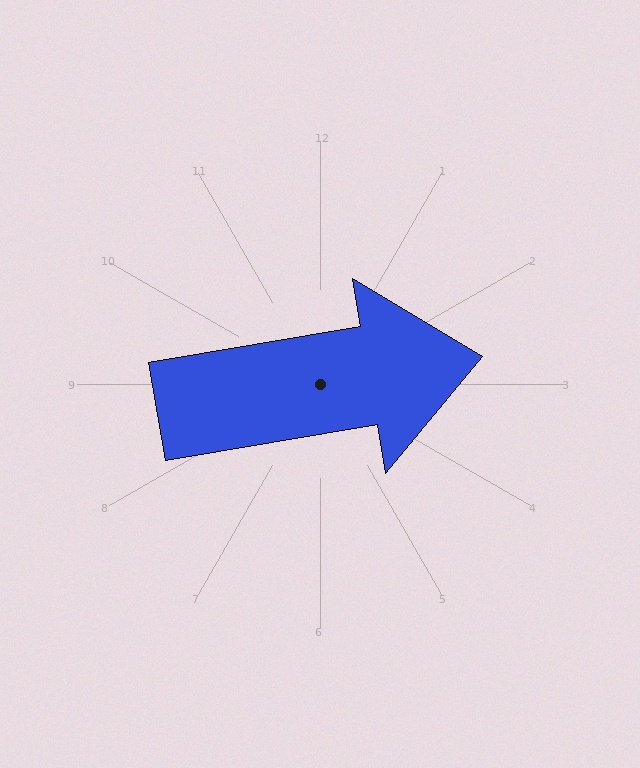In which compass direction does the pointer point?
East.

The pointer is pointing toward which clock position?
Roughly 3 o'clock.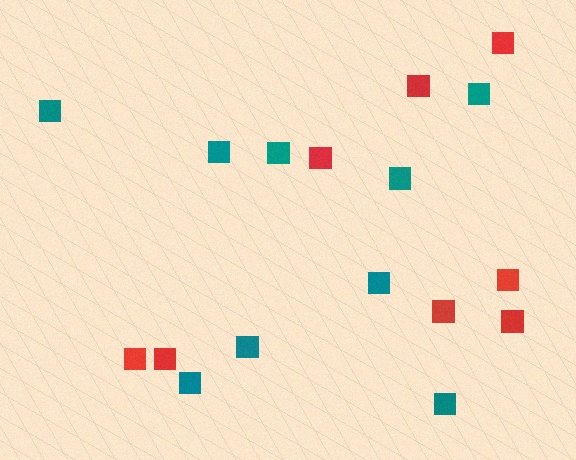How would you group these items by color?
There are 2 groups: one group of teal squares (9) and one group of red squares (8).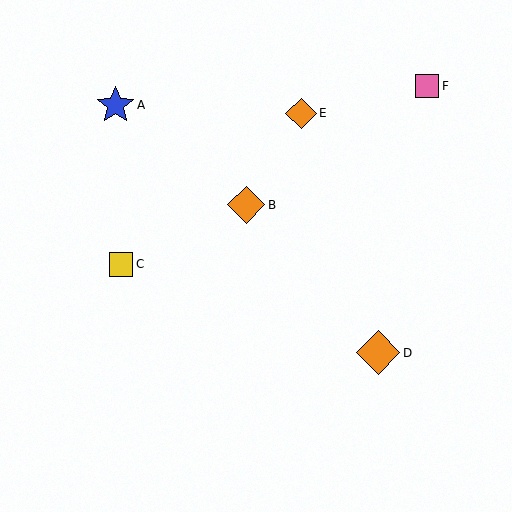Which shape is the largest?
The orange diamond (labeled D) is the largest.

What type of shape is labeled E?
Shape E is an orange diamond.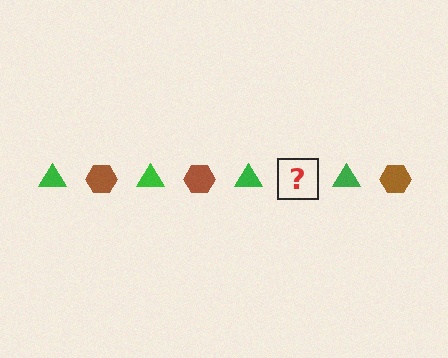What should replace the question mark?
The question mark should be replaced with a brown hexagon.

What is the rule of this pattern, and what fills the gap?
The rule is that the pattern alternates between green triangle and brown hexagon. The gap should be filled with a brown hexagon.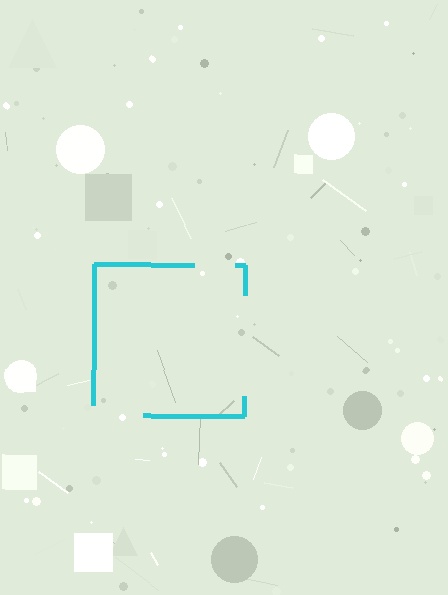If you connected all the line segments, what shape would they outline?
They would outline a square.